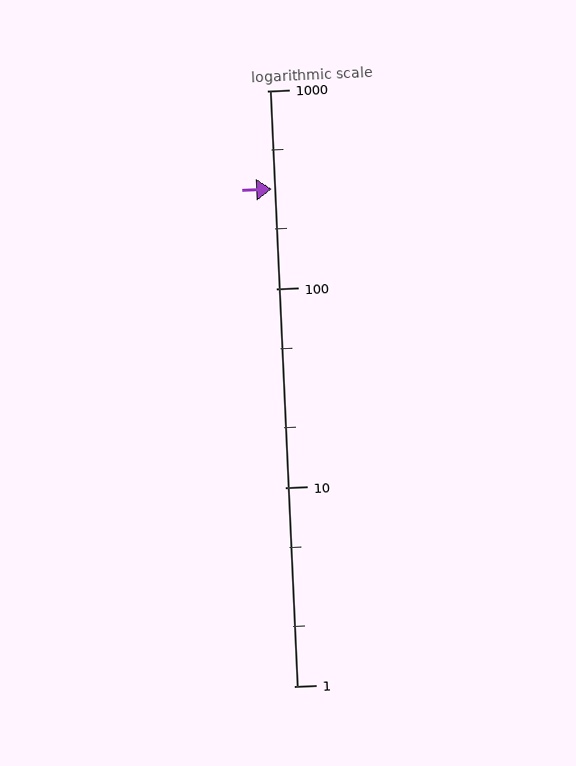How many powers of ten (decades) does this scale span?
The scale spans 3 decades, from 1 to 1000.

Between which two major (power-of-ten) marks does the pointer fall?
The pointer is between 100 and 1000.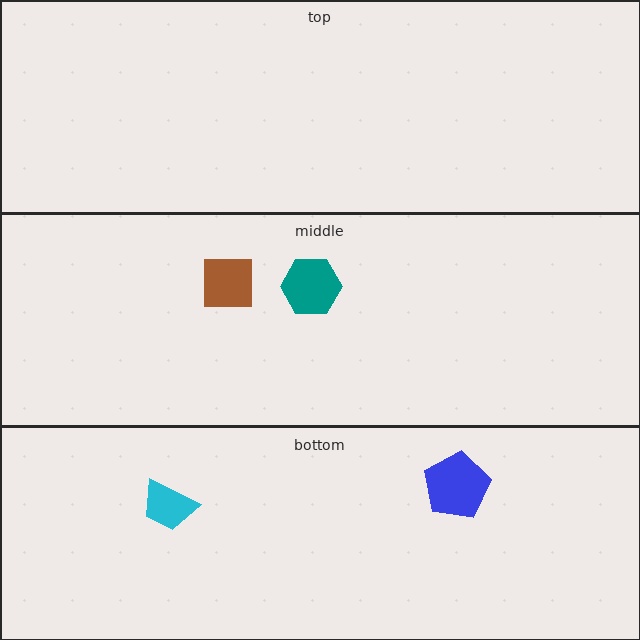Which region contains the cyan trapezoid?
The bottom region.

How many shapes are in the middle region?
2.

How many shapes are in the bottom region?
2.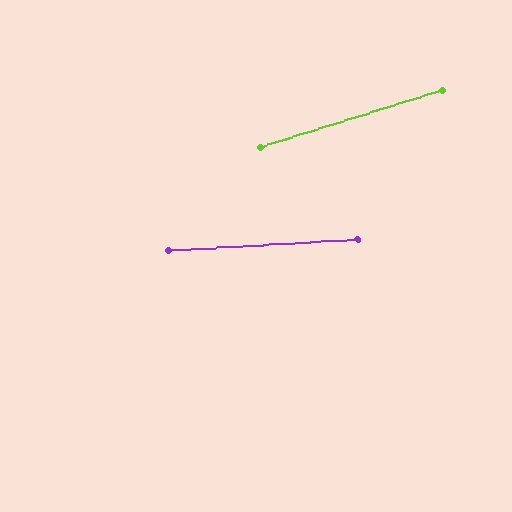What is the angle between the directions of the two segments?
Approximately 14 degrees.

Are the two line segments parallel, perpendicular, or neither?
Neither parallel nor perpendicular — they differ by about 14°.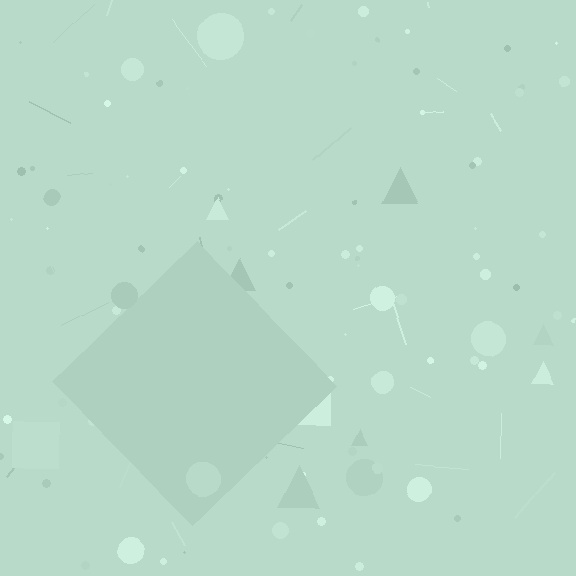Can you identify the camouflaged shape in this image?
The camouflaged shape is a diamond.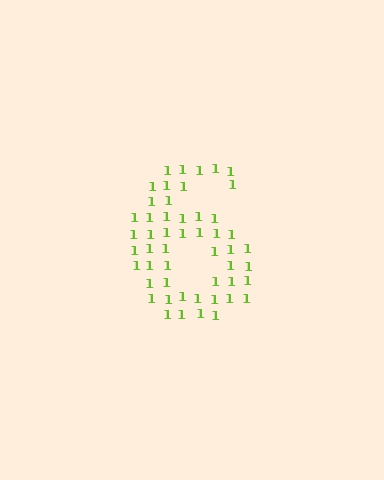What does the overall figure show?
The overall figure shows the digit 6.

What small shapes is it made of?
It is made of small digit 1's.